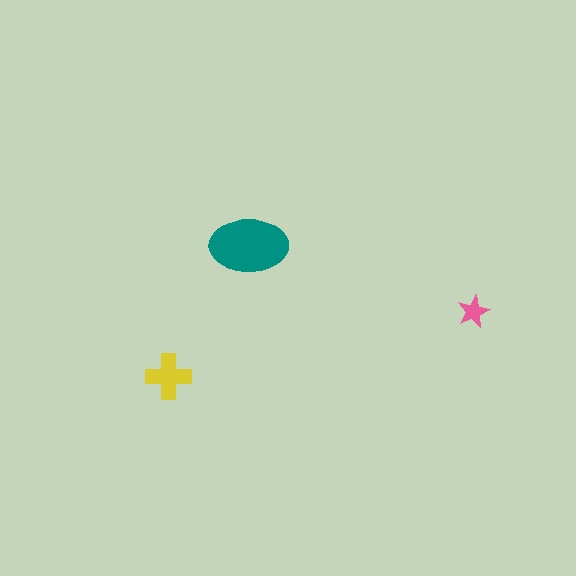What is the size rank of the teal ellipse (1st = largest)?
1st.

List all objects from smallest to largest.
The pink star, the yellow cross, the teal ellipse.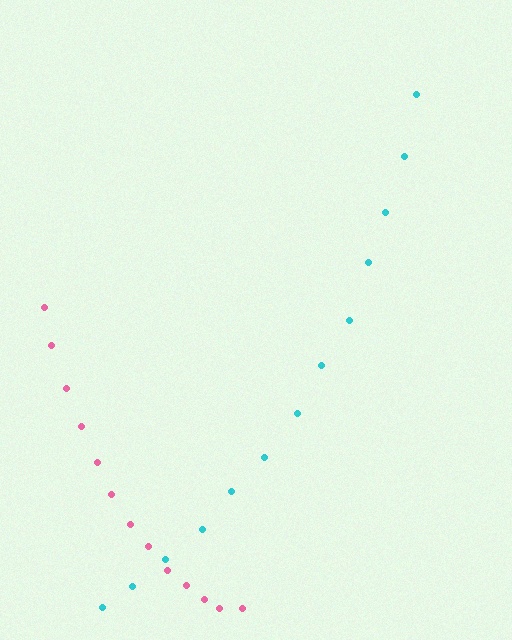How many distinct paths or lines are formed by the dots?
There are 2 distinct paths.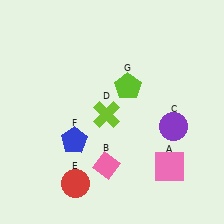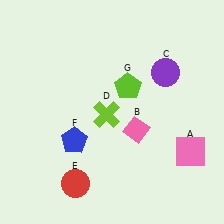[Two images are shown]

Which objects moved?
The objects that moved are: the pink square (A), the pink diamond (B), the purple circle (C).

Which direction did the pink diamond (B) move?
The pink diamond (B) moved up.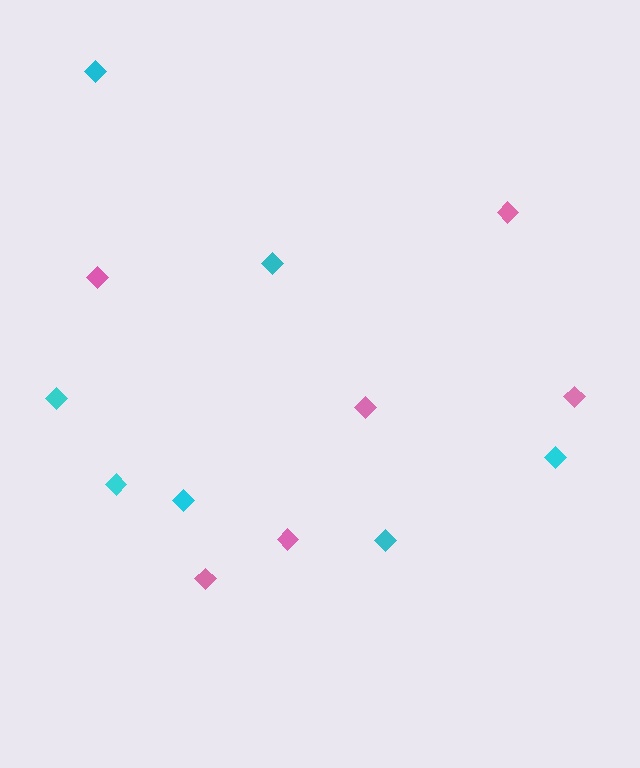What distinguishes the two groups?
There are 2 groups: one group of pink diamonds (6) and one group of cyan diamonds (7).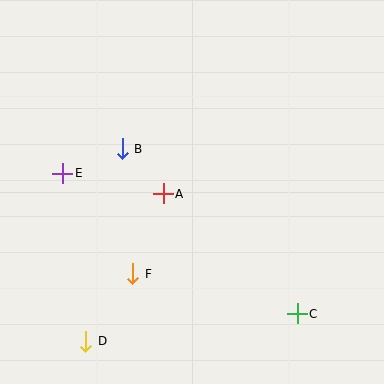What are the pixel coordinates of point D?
Point D is at (86, 341).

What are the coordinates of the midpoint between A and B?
The midpoint between A and B is at (143, 171).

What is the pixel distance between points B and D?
The distance between B and D is 196 pixels.